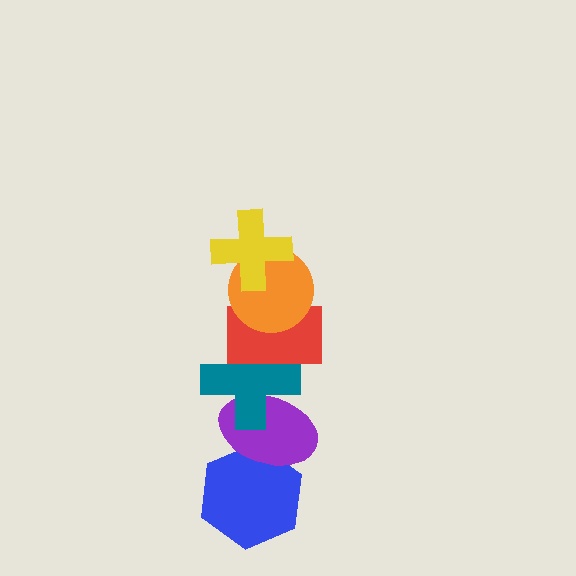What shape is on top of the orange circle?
The yellow cross is on top of the orange circle.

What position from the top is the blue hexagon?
The blue hexagon is 6th from the top.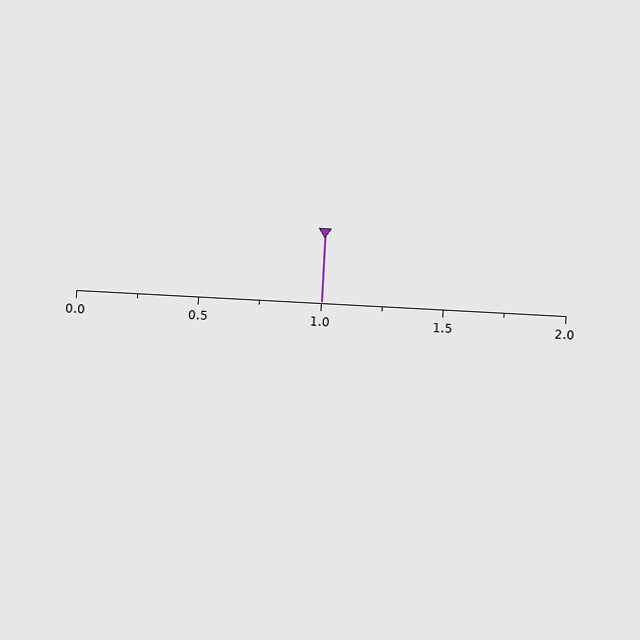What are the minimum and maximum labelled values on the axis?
The axis runs from 0.0 to 2.0.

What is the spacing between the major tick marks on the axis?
The major ticks are spaced 0.5 apart.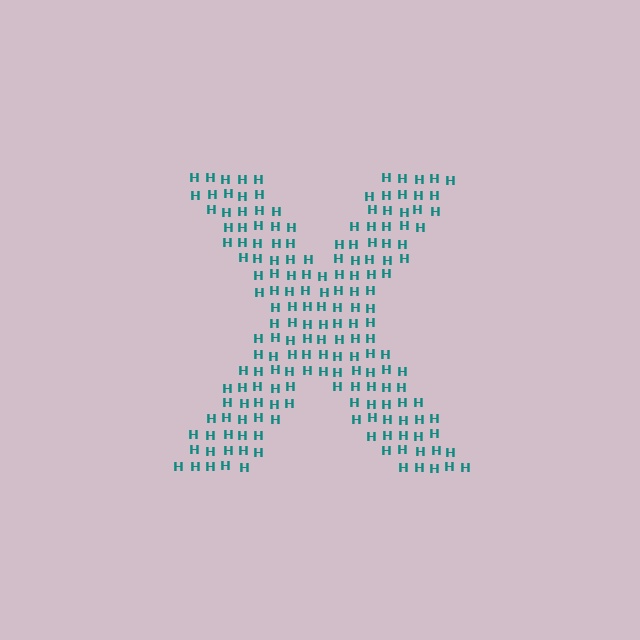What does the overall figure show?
The overall figure shows the letter X.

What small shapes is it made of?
It is made of small letter H's.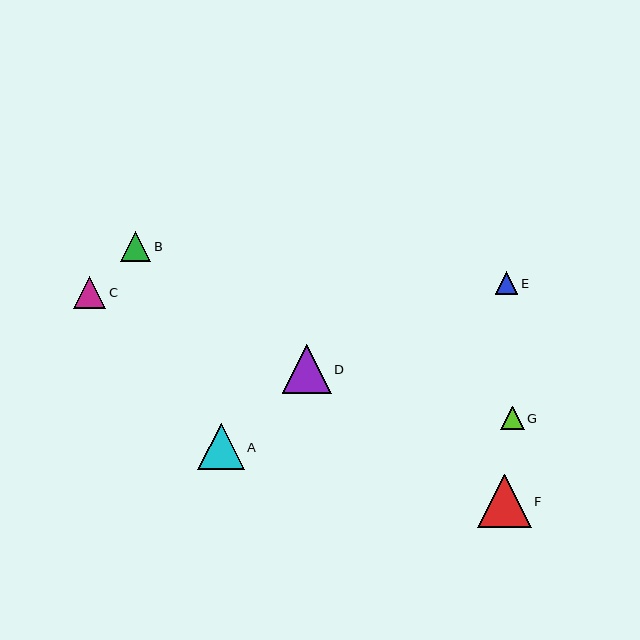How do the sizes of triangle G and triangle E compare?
Triangle G and triangle E are approximately the same size.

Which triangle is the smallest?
Triangle E is the smallest with a size of approximately 22 pixels.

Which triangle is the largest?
Triangle F is the largest with a size of approximately 54 pixels.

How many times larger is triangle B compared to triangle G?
Triangle B is approximately 1.3 times the size of triangle G.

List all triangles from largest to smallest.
From largest to smallest: F, D, A, C, B, G, E.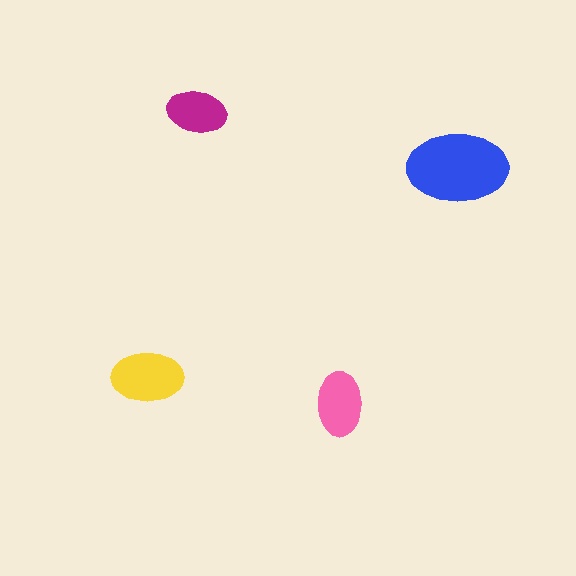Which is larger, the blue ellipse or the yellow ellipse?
The blue one.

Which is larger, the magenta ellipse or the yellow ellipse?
The yellow one.